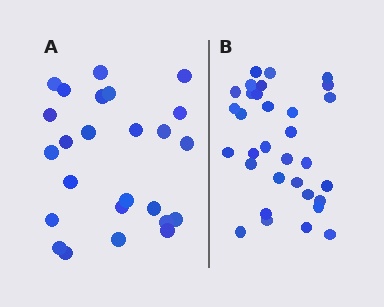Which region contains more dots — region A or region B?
Region B (the right region) has more dots.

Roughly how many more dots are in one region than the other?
Region B has roughly 8 or so more dots than region A.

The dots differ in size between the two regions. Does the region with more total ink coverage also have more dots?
No. Region A has more total ink coverage because its dots are larger, but region B actually contains more individual dots. Total area can be misleading — the number of items is what matters here.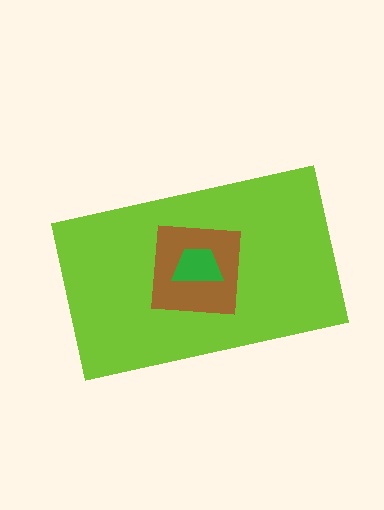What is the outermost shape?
The lime rectangle.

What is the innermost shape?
The green trapezoid.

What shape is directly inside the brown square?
The green trapezoid.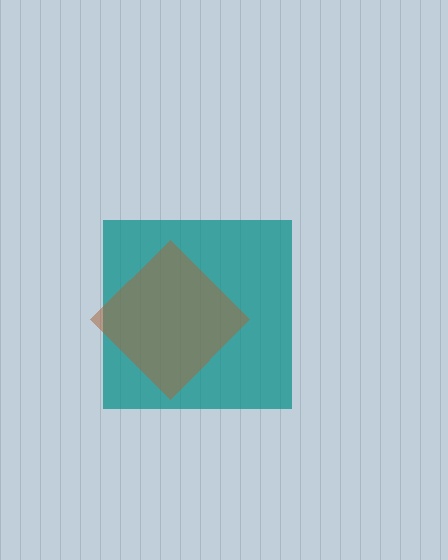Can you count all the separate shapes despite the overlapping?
Yes, there are 2 separate shapes.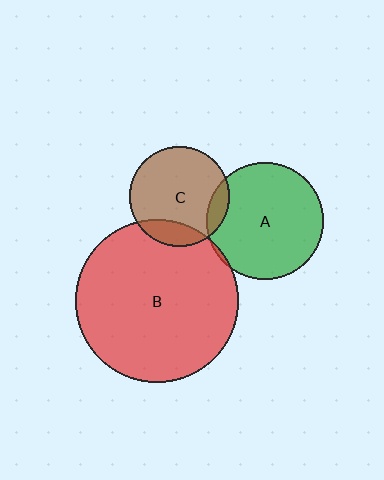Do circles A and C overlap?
Yes.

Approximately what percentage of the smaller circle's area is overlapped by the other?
Approximately 10%.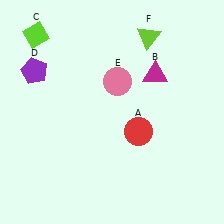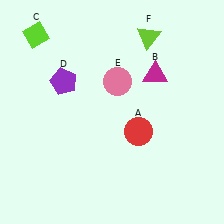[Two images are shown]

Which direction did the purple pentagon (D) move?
The purple pentagon (D) moved right.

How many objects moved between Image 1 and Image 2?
1 object moved between the two images.